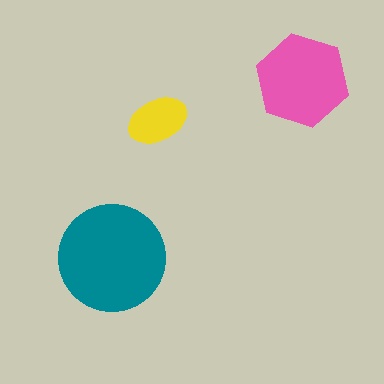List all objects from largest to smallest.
The teal circle, the pink hexagon, the yellow ellipse.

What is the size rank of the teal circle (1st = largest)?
1st.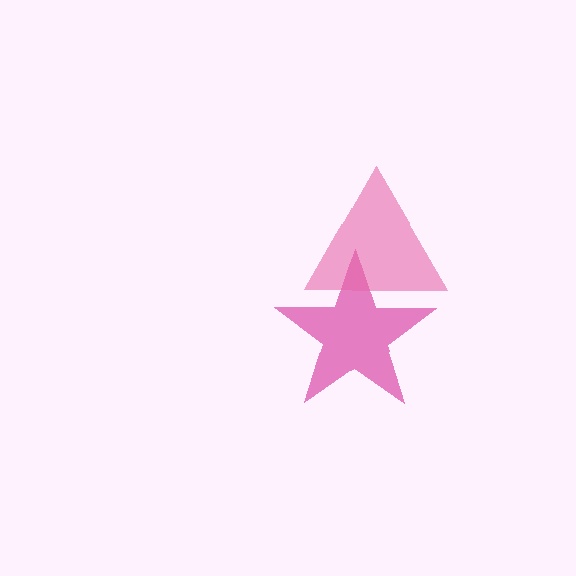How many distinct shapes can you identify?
There are 2 distinct shapes: a magenta star, a pink triangle.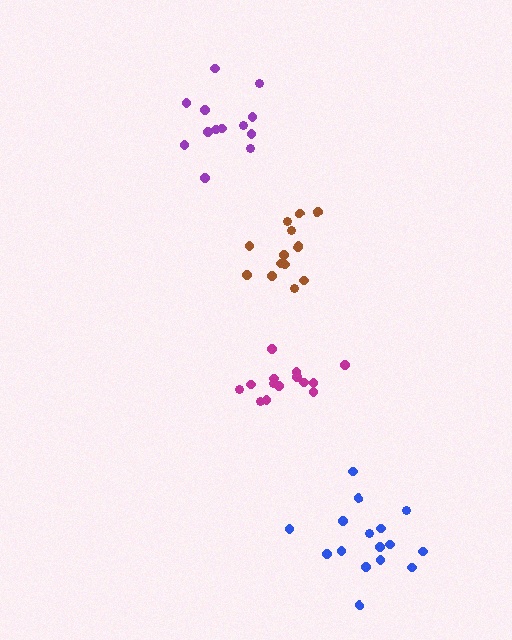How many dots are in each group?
Group 1: 13 dots, Group 2: 16 dots, Group 3: 14 dots, Group 4: 14 dots (57 total).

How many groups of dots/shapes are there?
There are 4 groups.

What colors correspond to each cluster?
The clusters are colored: purple, blue, magenta, brown.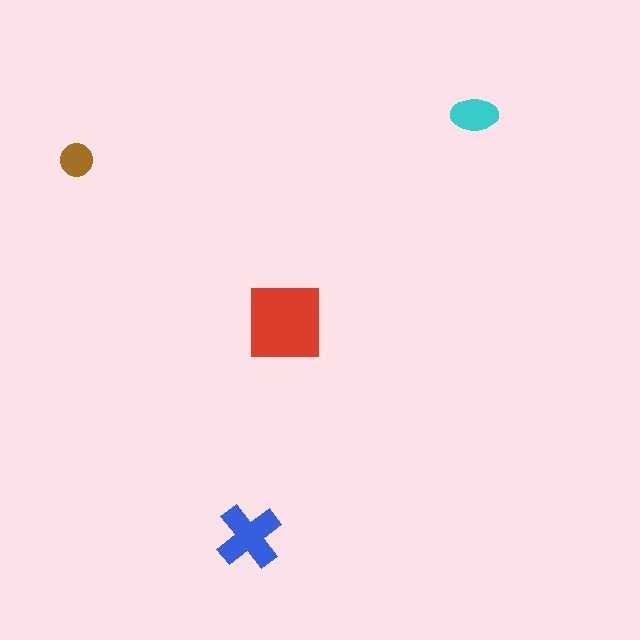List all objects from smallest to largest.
The brown circle, the cyan ellipse, the blue cross, the red square.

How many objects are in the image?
There are 4 objects in the image.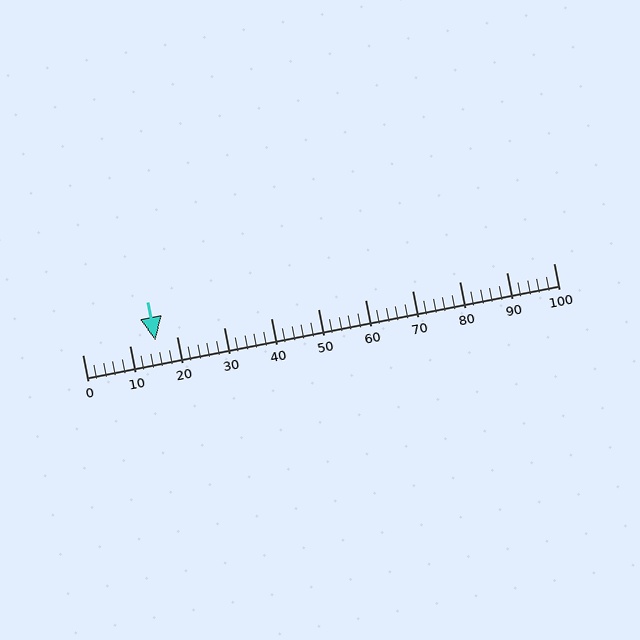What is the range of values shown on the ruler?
The ruler shows values from 0 to 100.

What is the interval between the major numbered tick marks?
The major tick marks are spaced 10 units apart.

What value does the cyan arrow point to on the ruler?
The cyan arrow points to approximately 16.